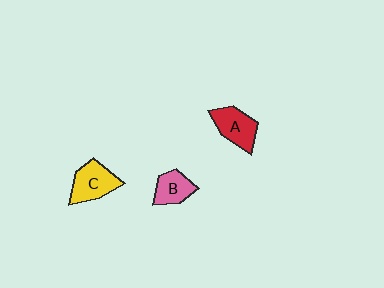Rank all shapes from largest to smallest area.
From largest to smallest: C (yellow), A (red), B (pink).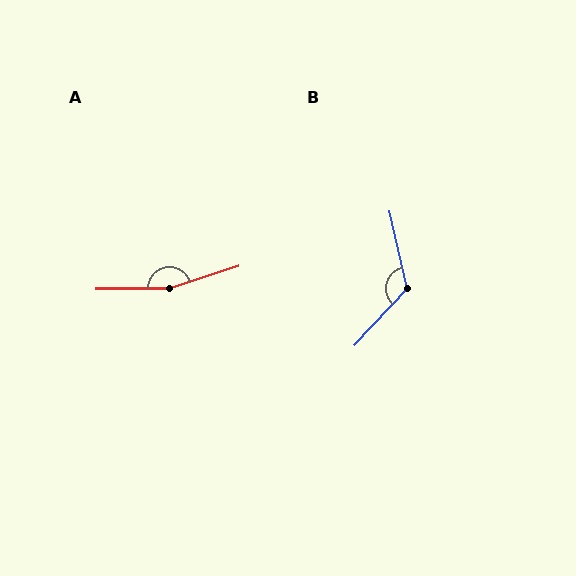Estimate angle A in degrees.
Approximately 163 degrees.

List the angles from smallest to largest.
B (124°), A (163°).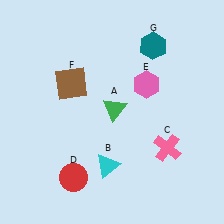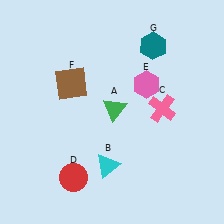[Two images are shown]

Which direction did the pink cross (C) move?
The pink cross (C) moved up.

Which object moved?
The pink cross (C) moved up.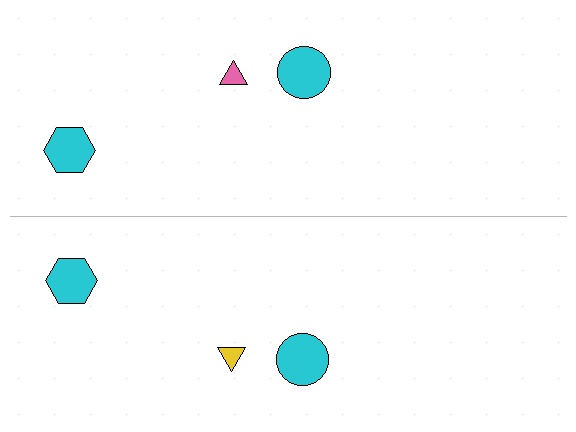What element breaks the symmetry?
The yellow triangle on the bottom side breaks the symmetry — its mirror counterpart is pink.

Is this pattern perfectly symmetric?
No, the pattern is not perfectly symmetric. The yellow triangle on the bottom side breaks the symmetry — its mirror counterpart is pink.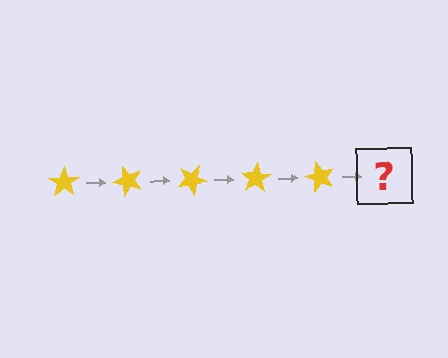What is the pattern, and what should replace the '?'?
The pattern is that the star rotates 50 degrees each step. The '?' should be a yellow star rotated 250 degrees.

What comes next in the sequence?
The next element should be a yellow star rotated 250 degrees.